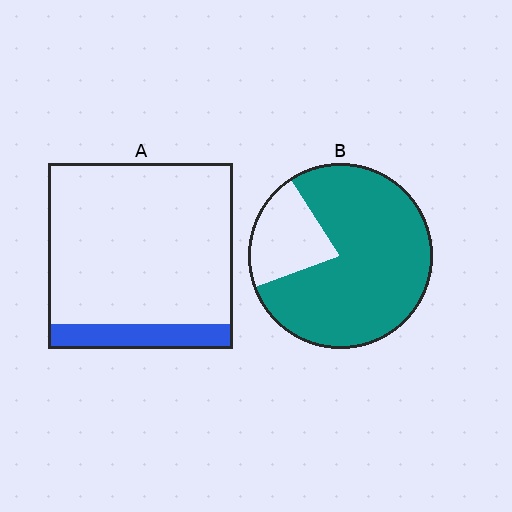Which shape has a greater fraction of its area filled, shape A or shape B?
Shape B.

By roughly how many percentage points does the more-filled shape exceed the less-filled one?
By roughly 65 percentage points (B over A).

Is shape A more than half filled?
No.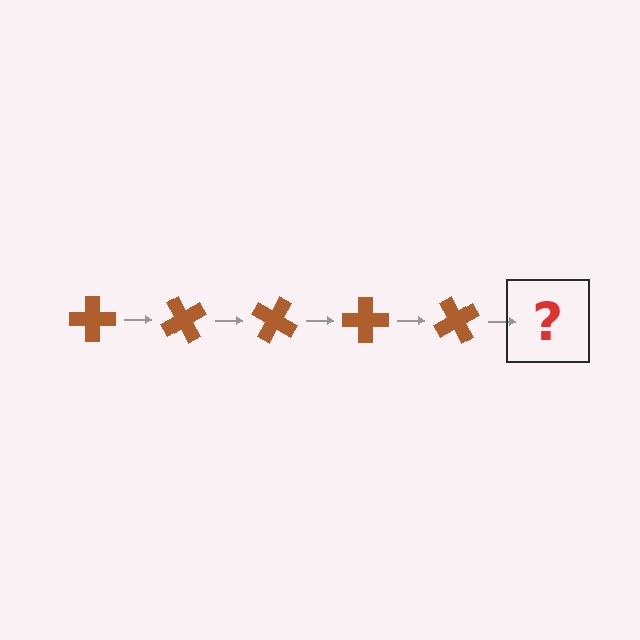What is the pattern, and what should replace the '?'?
The pattern is that the cross rotates 60 degrees each step. The '?' should be a brown cross rotated 300 degrees.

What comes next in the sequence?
The next element should be a brown cross rotated 300 degrees.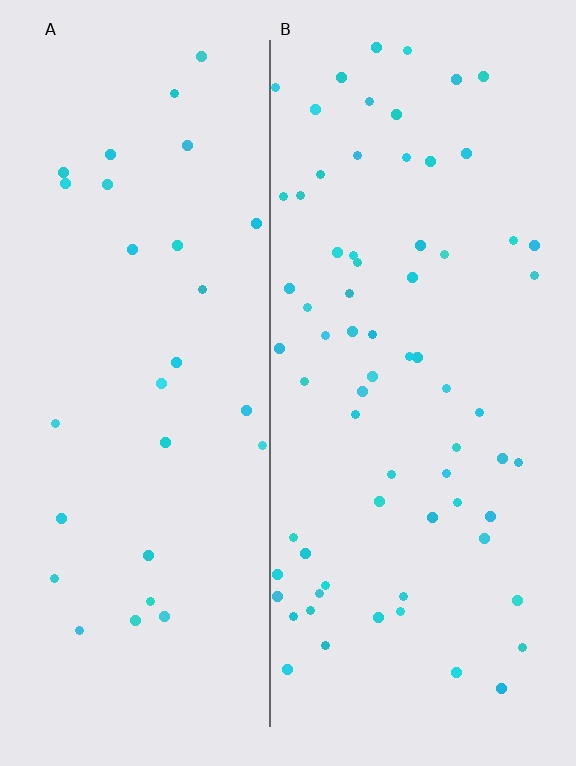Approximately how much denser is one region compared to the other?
Approximately 2.4× — region B over region A.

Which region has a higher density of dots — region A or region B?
B (the right).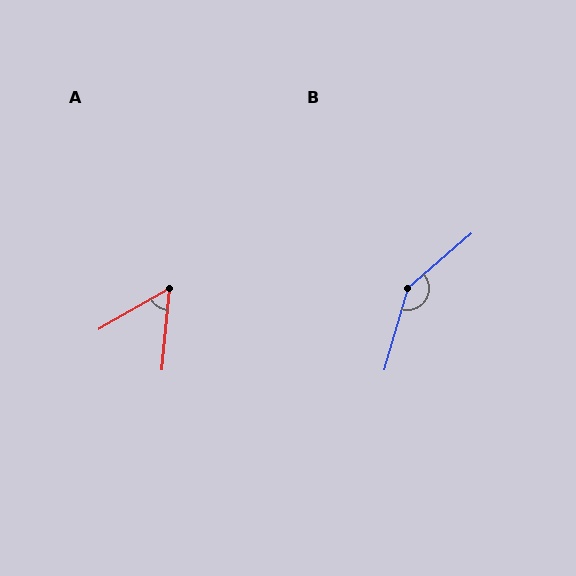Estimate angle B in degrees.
Approximately 147 degrees.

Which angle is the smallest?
A, at approximately 55 degrees.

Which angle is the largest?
B, at approximately 147 degrees.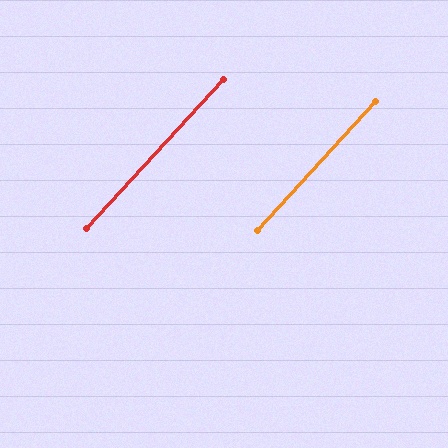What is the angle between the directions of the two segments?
Approximately 0 degrees.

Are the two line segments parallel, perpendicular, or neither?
Parallel — their directions differ by only 0.1°.